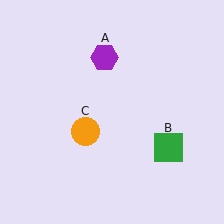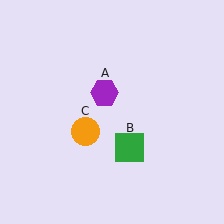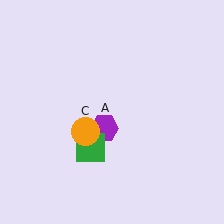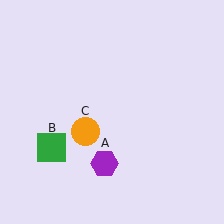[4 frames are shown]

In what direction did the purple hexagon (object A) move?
The purple hexagon (object A) moved down.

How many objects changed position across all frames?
2 objects changed position: purple hexagon (object A), green square (object B).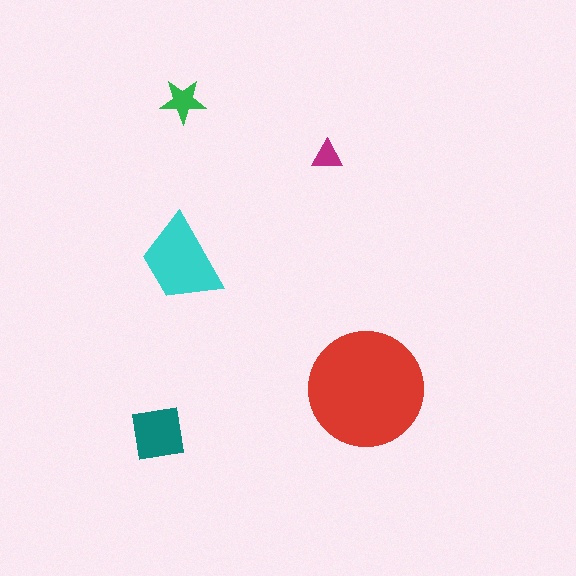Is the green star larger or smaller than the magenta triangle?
Larger.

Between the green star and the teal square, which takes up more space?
The teal square.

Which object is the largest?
The red circle.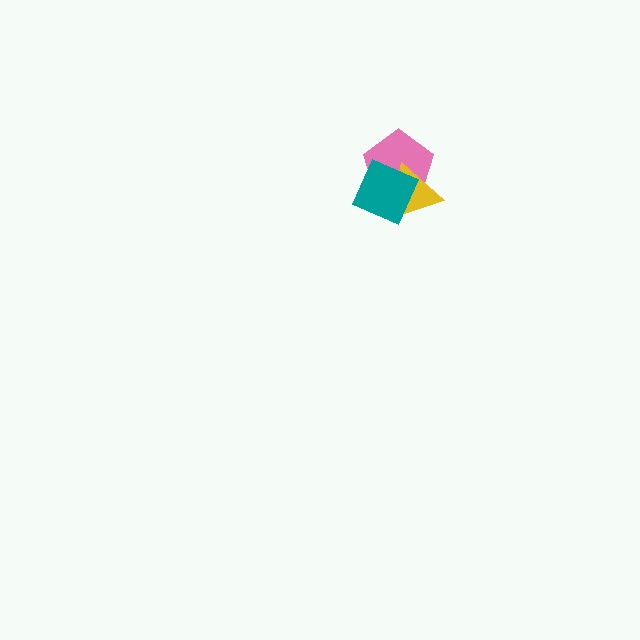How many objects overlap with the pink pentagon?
2 objects overlap with the pink pentagon.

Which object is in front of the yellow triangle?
The teal diamond is in front of the yellow triangle.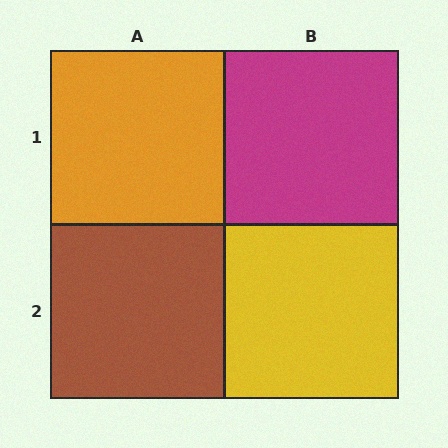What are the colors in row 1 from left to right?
Orange, magenta.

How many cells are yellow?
1 cell is yellow.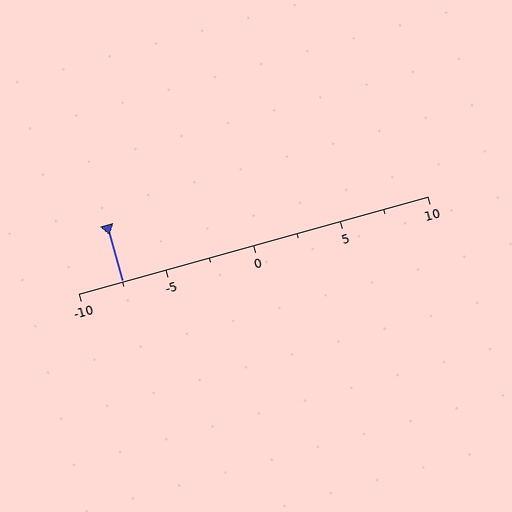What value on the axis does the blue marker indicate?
The marker indicates approximately -7.5.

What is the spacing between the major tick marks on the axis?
The major ticks are spaced 5 apart.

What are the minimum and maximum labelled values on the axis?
The axis runs from -10 to 10.